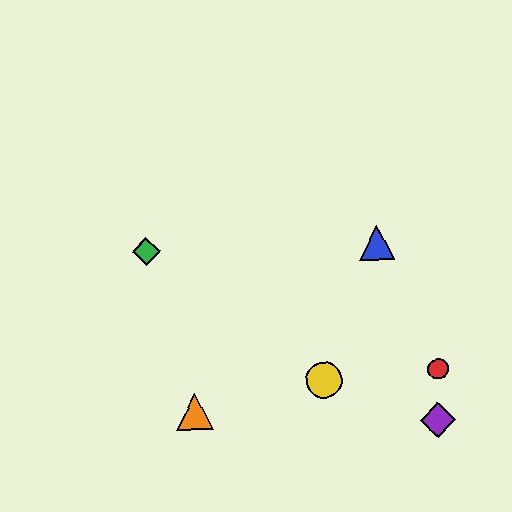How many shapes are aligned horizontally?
2 shapes (the blue triangle, the green diamond) are aligned horizontally.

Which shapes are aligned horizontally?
The blue triangle, the green diamond are aligned horizontally.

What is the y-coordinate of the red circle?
The red circle is at y≈369.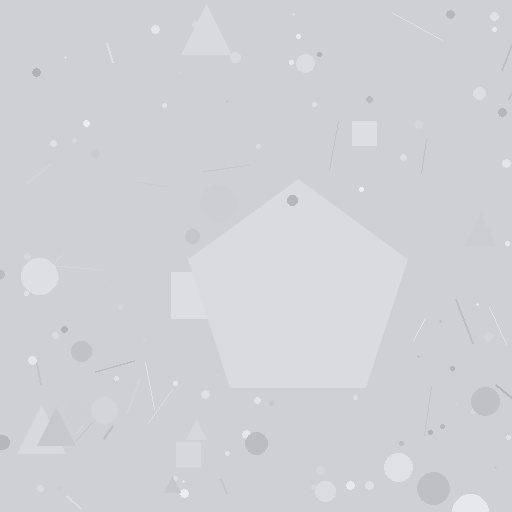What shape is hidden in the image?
A pentagon is hidden in the image.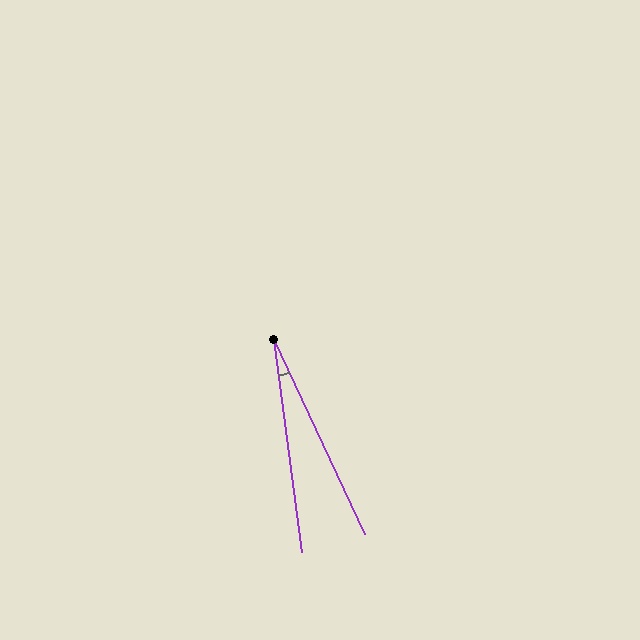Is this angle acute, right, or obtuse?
It is acute.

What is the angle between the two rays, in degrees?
Approximately 17 degrees.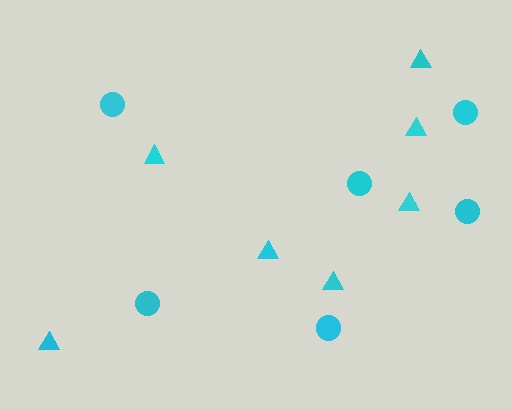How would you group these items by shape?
There are 2 groups: one group of triangles (7) and one group of circles (6).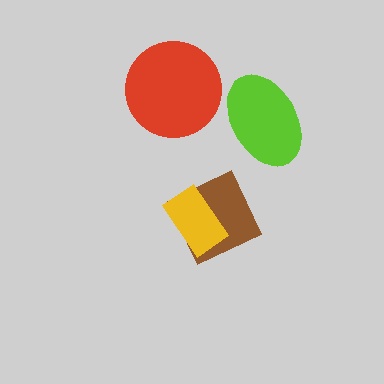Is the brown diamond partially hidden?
Yes, it is partially covered by another shape.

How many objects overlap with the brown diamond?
1 object overlaps with the brown diamond.